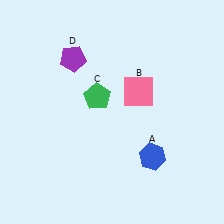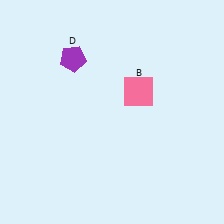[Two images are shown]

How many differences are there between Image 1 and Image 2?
There are 2 differences between the two images.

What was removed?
The green pentagon (C), the blue hexagon (A) were removed in Image 2.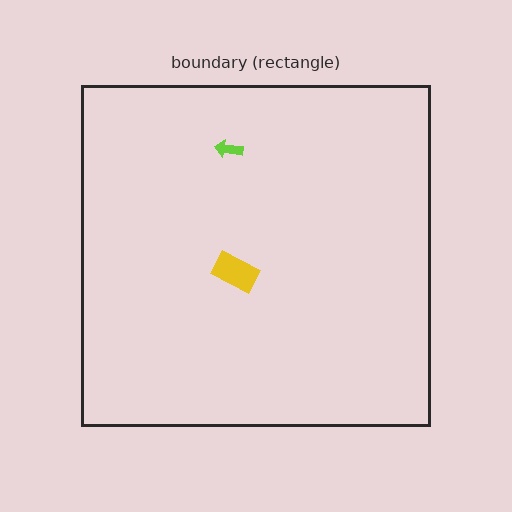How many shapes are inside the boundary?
2 inside, 0 outside.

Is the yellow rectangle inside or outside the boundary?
Inside.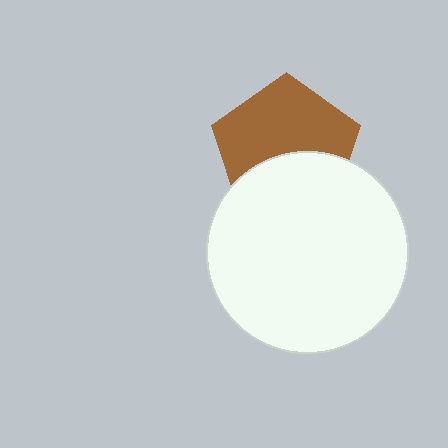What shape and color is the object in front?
The object in front is a white circle.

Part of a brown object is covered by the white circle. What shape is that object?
It is a pentagon.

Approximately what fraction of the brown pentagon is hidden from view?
Roughly 40% of the brown pentagon is hidden behind the white circle.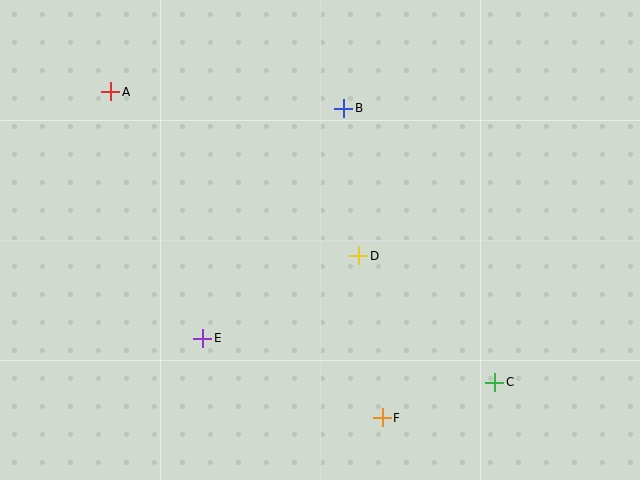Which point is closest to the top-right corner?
Point B is closest to the top-right corner.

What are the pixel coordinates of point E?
Point E is at (203, 338).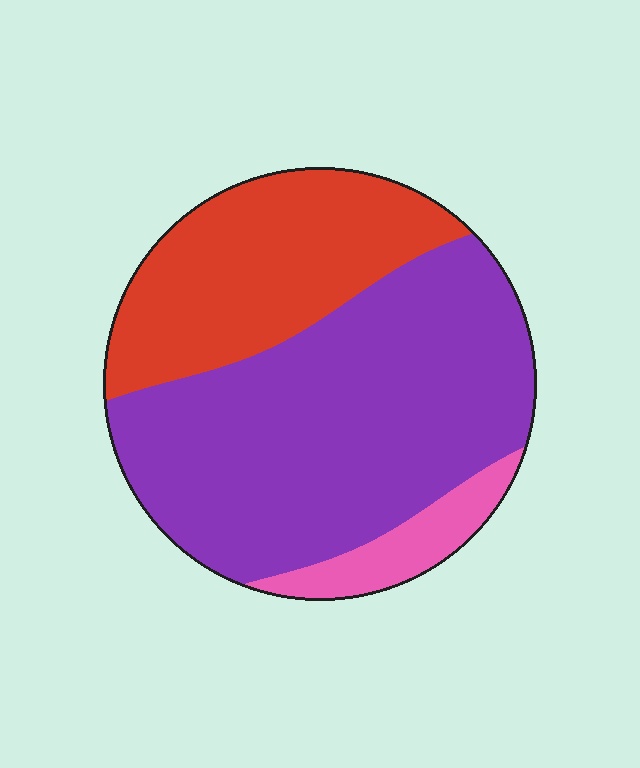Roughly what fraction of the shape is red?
Red takes up between a sixth and a third of the shape.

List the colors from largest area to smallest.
From largest to smallest: purple, red, pink.